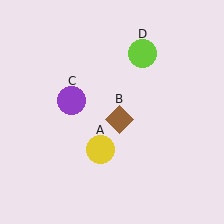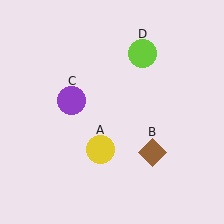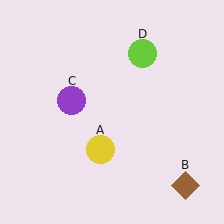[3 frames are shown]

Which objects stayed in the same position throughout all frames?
Yellow circle (object A) and purple circle (object C) and lime circle (object D) remained stationary.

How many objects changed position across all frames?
1 object changed position: brown diamond (object B).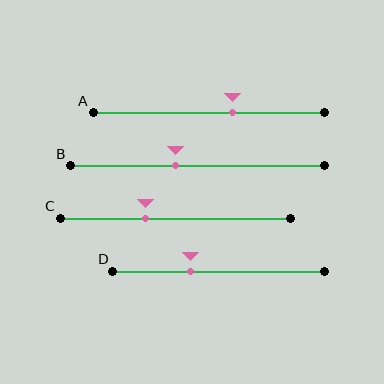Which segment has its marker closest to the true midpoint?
Segment B has its marker closest to the true midpoint.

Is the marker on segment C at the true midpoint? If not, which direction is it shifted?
No, the marker on segment C is shifted to the left by about 13% of the segment length.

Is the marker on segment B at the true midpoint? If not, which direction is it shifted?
No, the marker on segment B is shifted to the left by about 9% of the segment length.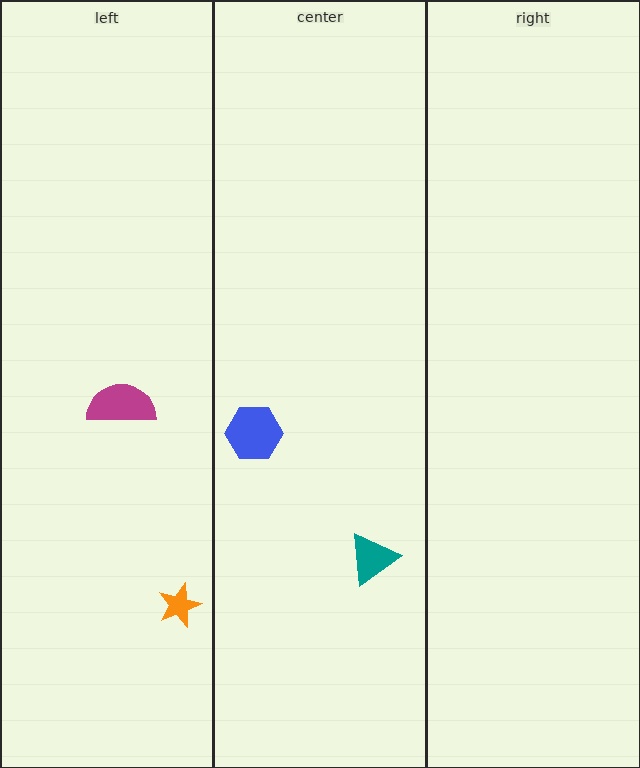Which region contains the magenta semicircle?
The left region.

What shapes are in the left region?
The orange star, the magenta semicircle.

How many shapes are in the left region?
2.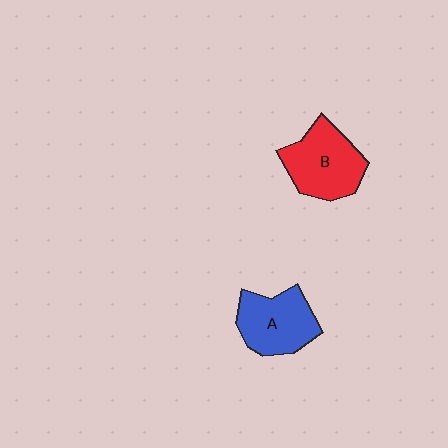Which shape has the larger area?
Shape B (red).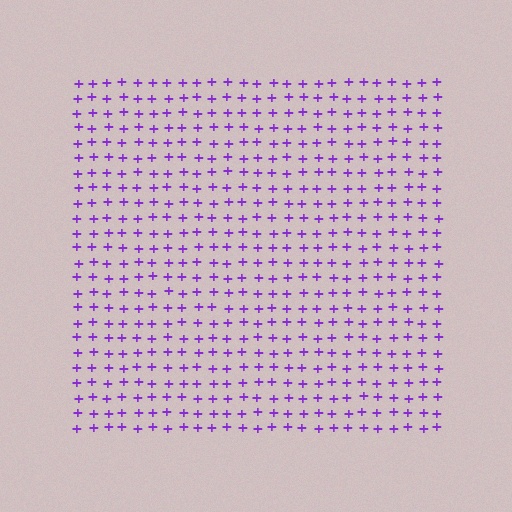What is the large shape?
The large shape is a square.